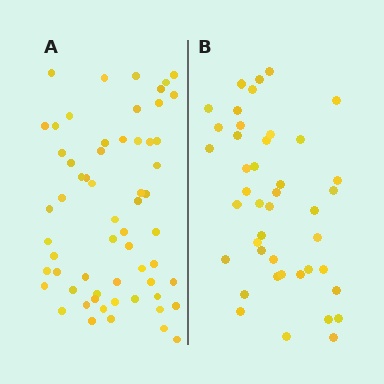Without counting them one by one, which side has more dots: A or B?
Region A (the left region) has more dots.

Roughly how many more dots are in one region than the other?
Region A has approximately 15 more dots than region B.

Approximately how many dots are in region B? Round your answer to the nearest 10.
About 40 dots. (The exact count is 43, which rounds to 40.)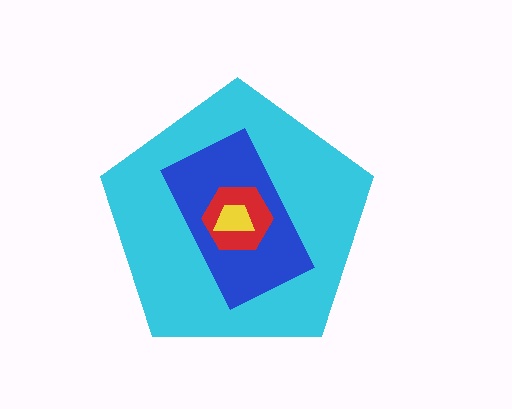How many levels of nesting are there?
4.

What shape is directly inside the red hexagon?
The yellow trapezoid.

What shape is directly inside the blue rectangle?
The red hexagon.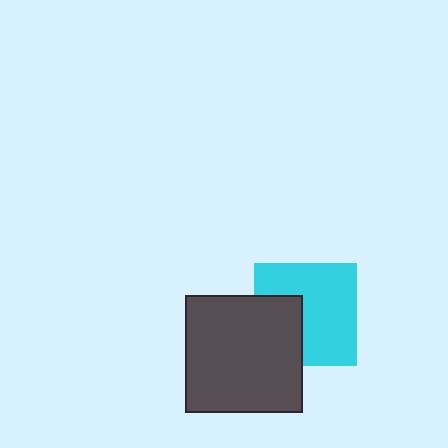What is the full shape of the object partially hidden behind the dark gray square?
The partially hidden object is a cyan square.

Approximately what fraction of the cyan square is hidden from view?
Roughly 33% of the cyan square is hidden behind the dark gray square.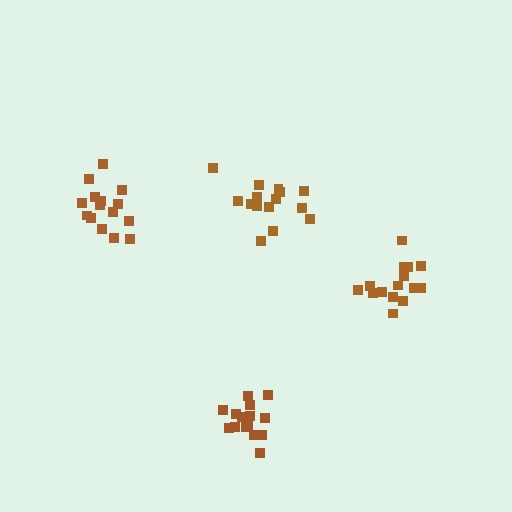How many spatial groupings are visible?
There are 4 spatial groupings.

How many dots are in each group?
Group 1: 16 dots, Group 2: 15 dots, Group 3: 15 dots, Group 4: 15 dots (61 total).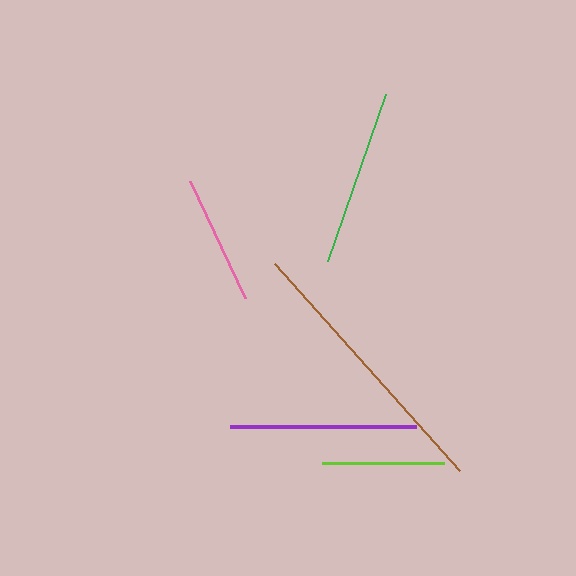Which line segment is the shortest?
The lime line is the shortest at approximately 122 pixels.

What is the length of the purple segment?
The purple segment is approximately 186 pixels long.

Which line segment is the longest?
The brown line is the longest at approximately 278 pixels.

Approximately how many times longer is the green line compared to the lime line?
The green line is approximately 1.5 times the length of the lime line.